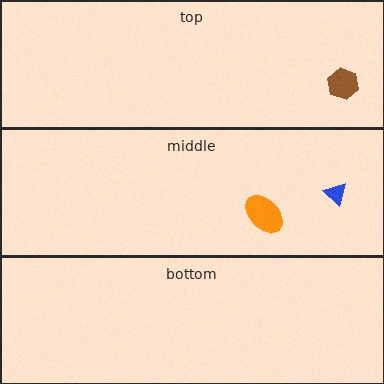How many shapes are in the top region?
1.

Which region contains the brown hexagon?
The top region.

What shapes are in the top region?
The brown hexagon.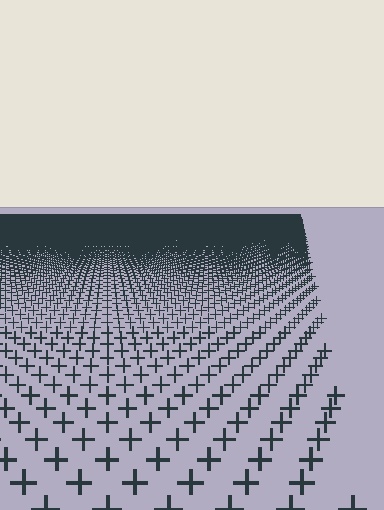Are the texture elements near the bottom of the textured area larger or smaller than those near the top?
Larger. Near the bottom, elements are closer to the viewer and appear at a bigger on-screen size.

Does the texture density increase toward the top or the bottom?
Density increases toward the top.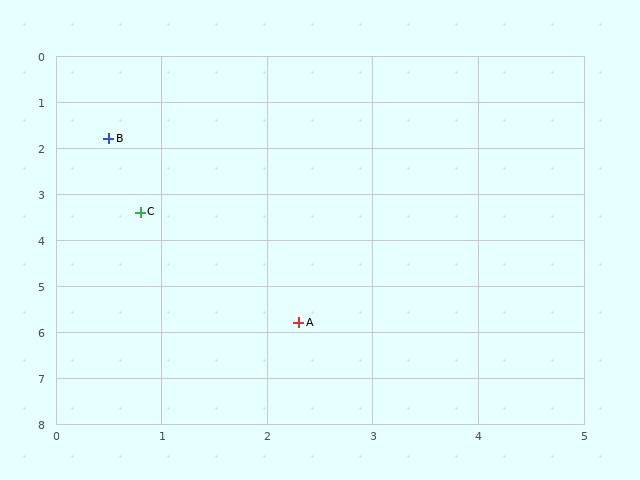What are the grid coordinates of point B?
Point B is at approximately (0.5, 1.8).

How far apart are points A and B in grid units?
Points A and B are about 4.4 grid units apart.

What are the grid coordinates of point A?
Point A is at approximately (2.3, 5.8).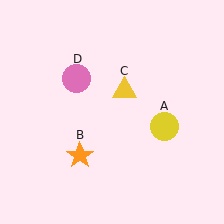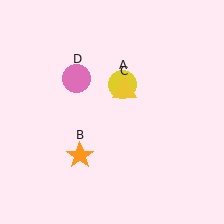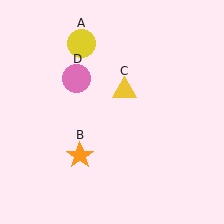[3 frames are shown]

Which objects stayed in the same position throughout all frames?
Orange star (object B) and yellow triangle (object C) and pink circle (object D) remained stationary.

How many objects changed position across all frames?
1 object changed position: yellow circle (object A).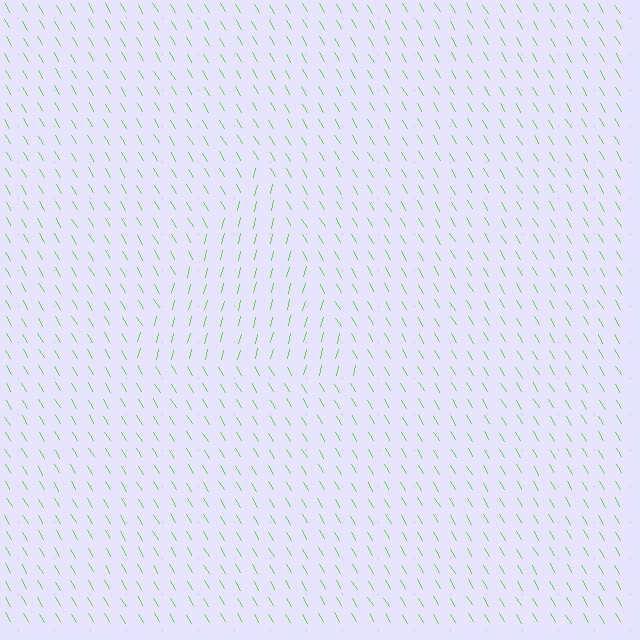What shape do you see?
I see a triangle.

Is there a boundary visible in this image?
Yes, there is a texture boundary formed by a change in line orientation.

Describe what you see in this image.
The image is filled with small lime line segments. A triangle region in the image has lines oriented differently from the surrounding lines, creating a visible texture boundary.